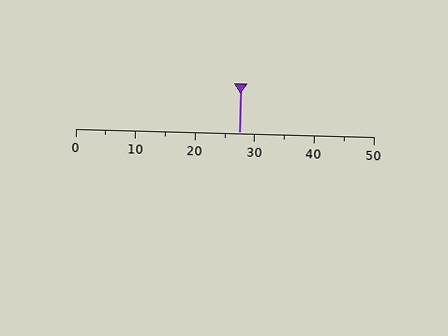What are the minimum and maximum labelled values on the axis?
The axis runs from 0 to 50.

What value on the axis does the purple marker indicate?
The marker indicates approximately 27.5.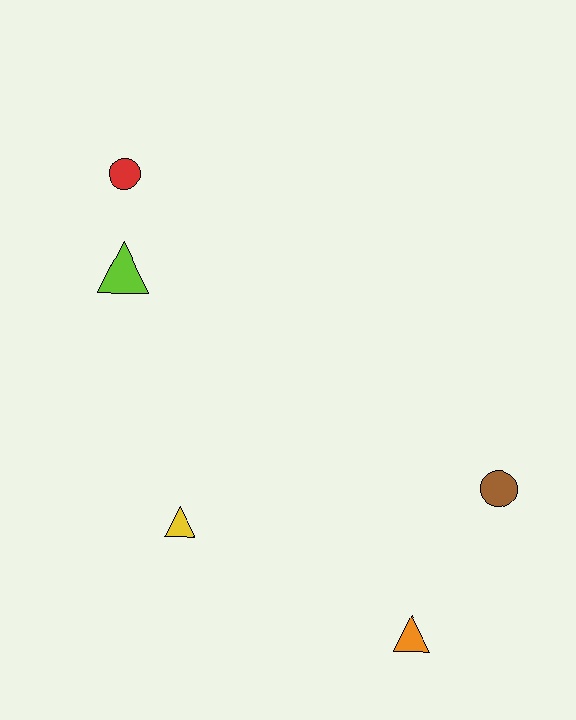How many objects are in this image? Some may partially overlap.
There are 5 objects.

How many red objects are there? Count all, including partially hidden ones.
There is 1 red object.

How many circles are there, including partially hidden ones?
There are 2 circles.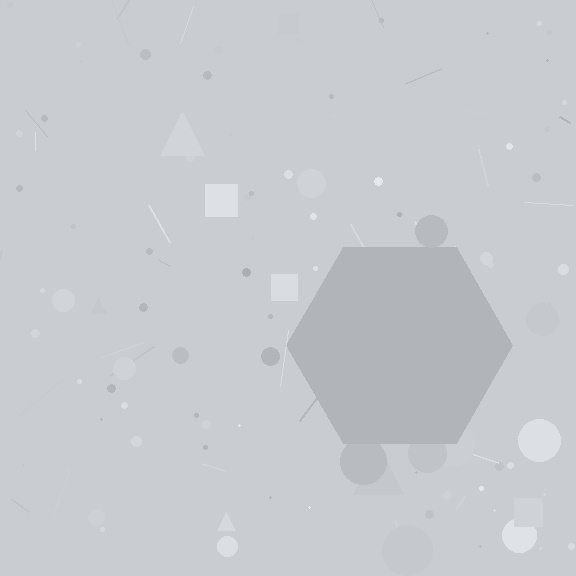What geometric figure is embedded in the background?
A hexagon is embedded in the background.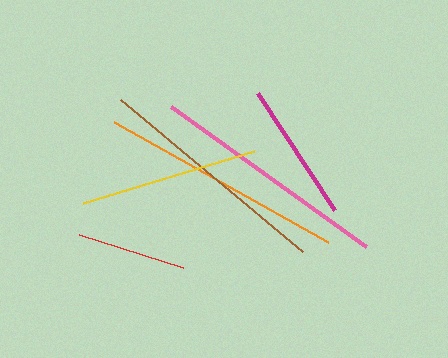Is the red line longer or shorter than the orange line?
The orange line is longer than the red line.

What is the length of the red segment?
The red segment is approximately 109 pixels long.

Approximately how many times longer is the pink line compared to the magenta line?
The pink line is approximately 1.7 times the length of the magenta line.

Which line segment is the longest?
The orange line is the longest at approximately 244 pixels.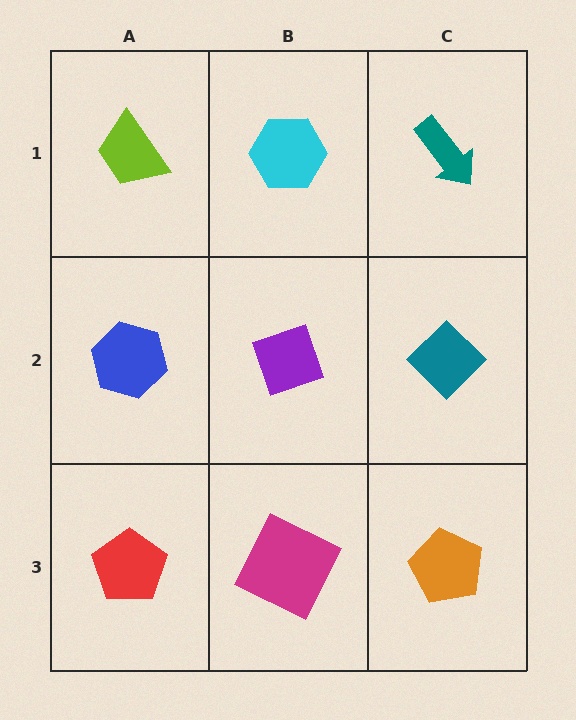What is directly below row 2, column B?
A magenta square.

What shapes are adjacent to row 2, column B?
A cyan hexagon (row 1, column B), a magenta square (row 3, column B), a blue hexagon (row 2, column A), a teal diamond (row 2, column C).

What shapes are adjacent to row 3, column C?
A teal diamond (row 2, column C), a magenta square (row 3, column B).